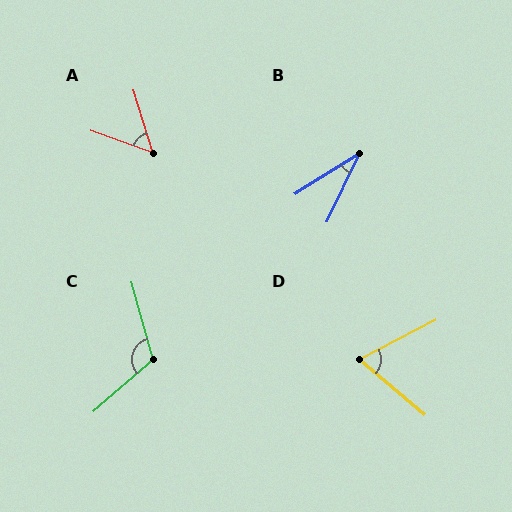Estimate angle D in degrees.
Approximately 68 degrees.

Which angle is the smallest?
B, at approximately 33 degrees.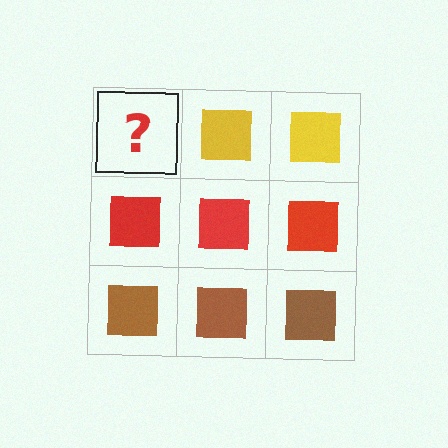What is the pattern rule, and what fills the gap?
The rule is that each row has a consistent color. The gap should be filled with a yellow square.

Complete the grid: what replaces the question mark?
The question mark should be replaced with a yellow square.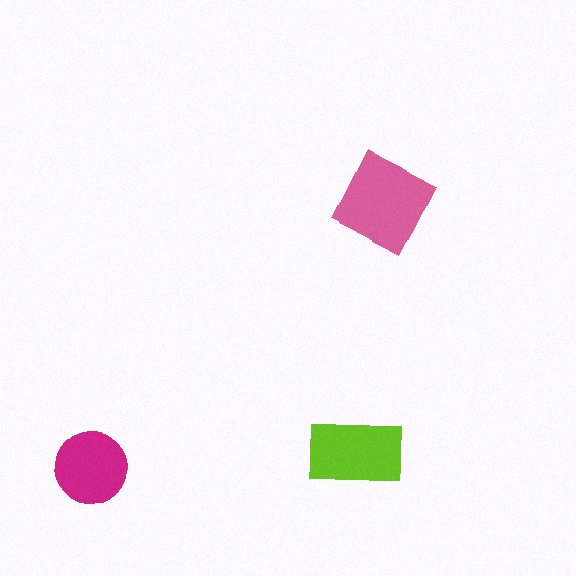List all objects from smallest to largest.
The magenta circle, the lime rectangle, the pink diamond.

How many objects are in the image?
There are 3 objects in the image.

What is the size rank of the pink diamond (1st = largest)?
1st.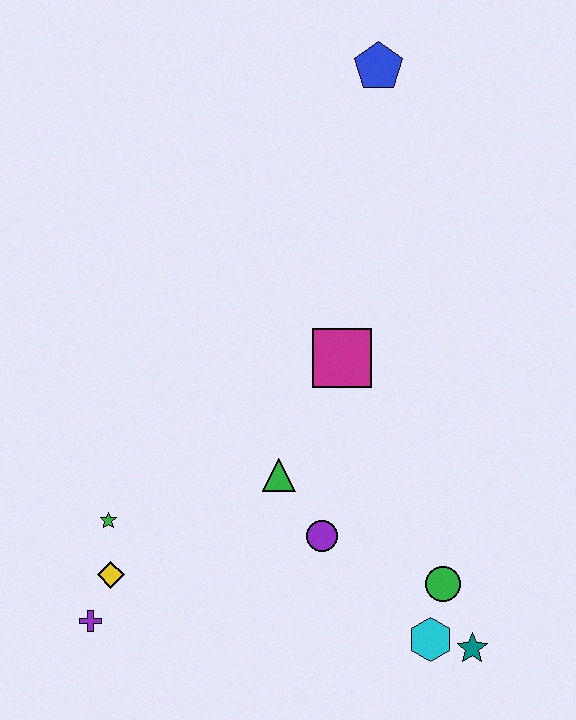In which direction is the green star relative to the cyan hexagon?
The green star is to the left of the cyan hexagon.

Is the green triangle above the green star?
Yes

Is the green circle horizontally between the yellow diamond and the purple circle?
No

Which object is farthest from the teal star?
The blue pentagon is farthest from the teal star.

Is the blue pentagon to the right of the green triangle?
Yes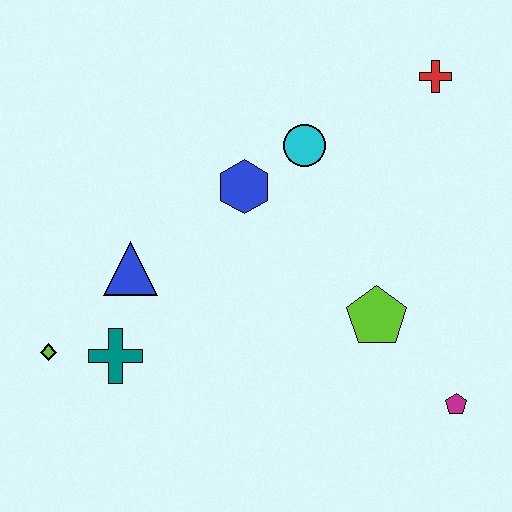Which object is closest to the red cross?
The cyan circle is closest to the red cross.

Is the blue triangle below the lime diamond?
No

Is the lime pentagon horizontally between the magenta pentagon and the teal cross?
Yes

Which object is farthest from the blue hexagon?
The magenta pentagon is farthest from the blue hexagon.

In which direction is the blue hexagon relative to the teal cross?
The blue hexagon is above the teal cross.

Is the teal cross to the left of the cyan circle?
Yes